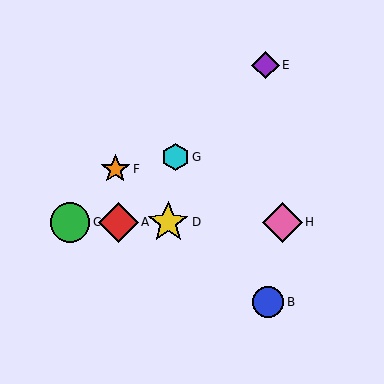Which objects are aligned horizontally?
Objects A, C, D, H are aligned horizontally.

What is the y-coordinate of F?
Object F is at y≈169.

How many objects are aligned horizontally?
4 objects (A, C, D, H) are aligned horizontally.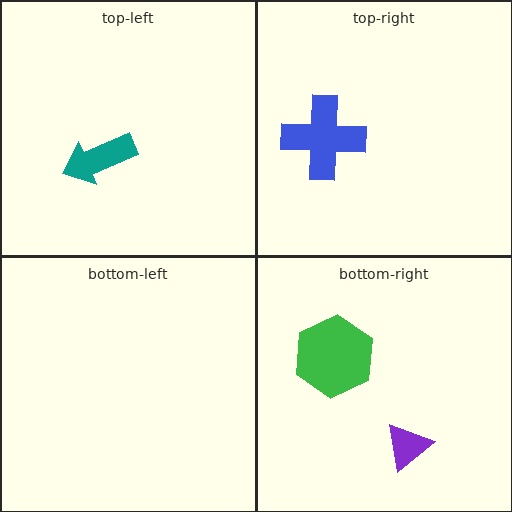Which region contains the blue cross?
The top-right region.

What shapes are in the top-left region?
The teal arrow.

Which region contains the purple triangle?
The bottom-right region.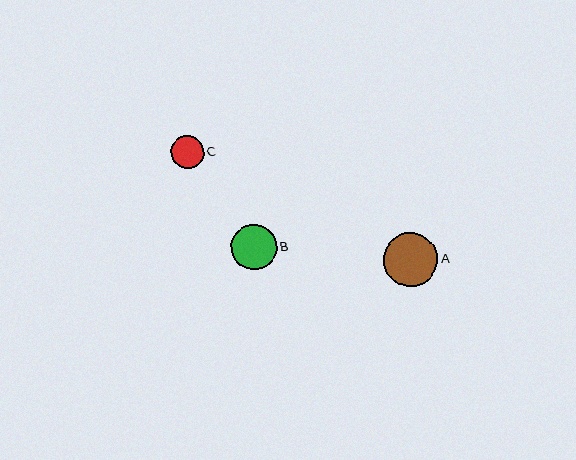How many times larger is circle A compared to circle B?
Circle A is approximately 1.2 times the size of circle B.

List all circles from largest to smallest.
From largest to smallest: A, B, C.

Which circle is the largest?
Circle A is the largest with a size of approximately 54 pixels.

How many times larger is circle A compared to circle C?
Circle A is approximately 1.6 times the size of circle C.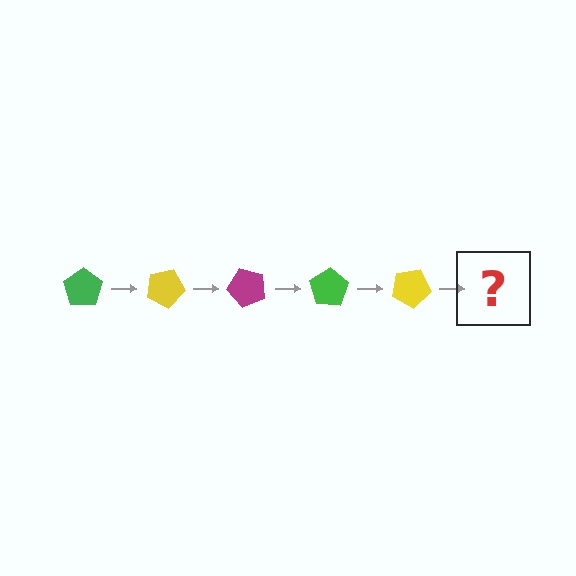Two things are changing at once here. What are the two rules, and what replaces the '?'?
The two rules are that it rotates 25 degrees each step and the color cycles through green, yellow, and magenta. The '?' should be a magenta pentagon, rotated 125 degrees from the start.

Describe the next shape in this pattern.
It should be a magenta pentagon, rotated 125 degrees from the start.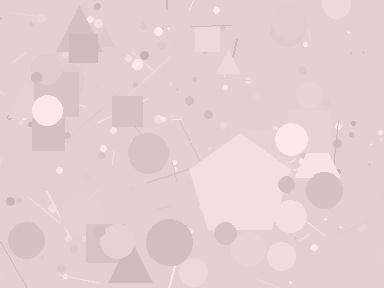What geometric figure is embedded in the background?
A pentagon is embedded in the background.